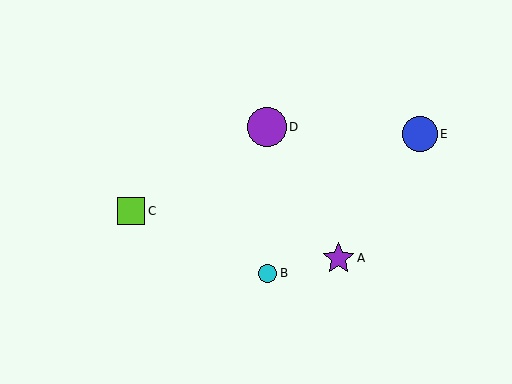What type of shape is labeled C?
Shape C is a lime square.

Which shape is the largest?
The purple circle (labeled D) is the largest.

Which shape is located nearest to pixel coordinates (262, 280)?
The cyan circle (labeled B) at (267, 273) is nearest to that location.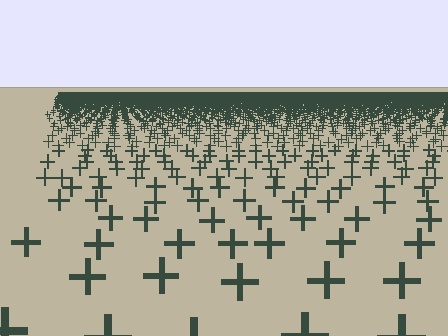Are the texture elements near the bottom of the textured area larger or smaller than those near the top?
Larger. Near the bottom, elements are closer to the viewer and appear at a bigger on-screen size.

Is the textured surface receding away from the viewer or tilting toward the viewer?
The surface is receding away from the viewer. Texture elements get smaller and denser toward the top.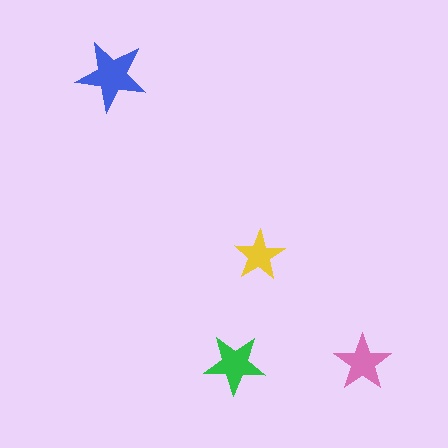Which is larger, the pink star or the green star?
The green one.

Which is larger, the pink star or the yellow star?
The pink one.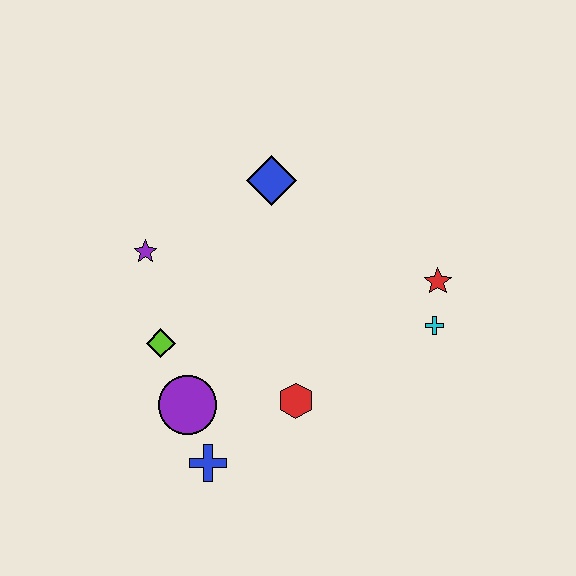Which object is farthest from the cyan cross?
The purple star is farthest from the cyan cross.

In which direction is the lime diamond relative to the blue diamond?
The lime diamond is below the blue diamond.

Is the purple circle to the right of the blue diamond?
No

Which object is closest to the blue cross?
The purple circle is closest to the blue cross.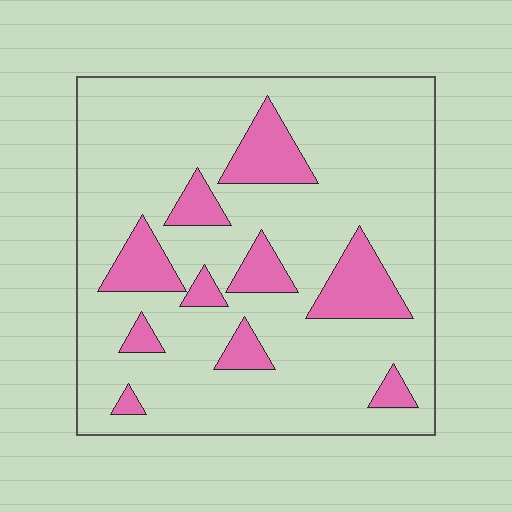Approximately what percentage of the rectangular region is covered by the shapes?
Approximately 20%.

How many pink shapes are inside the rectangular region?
10.